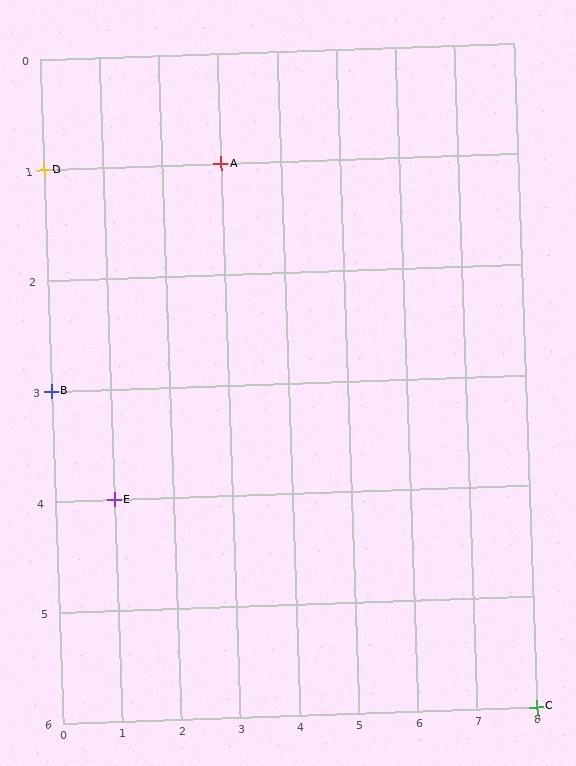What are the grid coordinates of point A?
Point A is at grid coordinates (3, 1).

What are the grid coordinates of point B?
Point B is at grid coordinates (0, 3).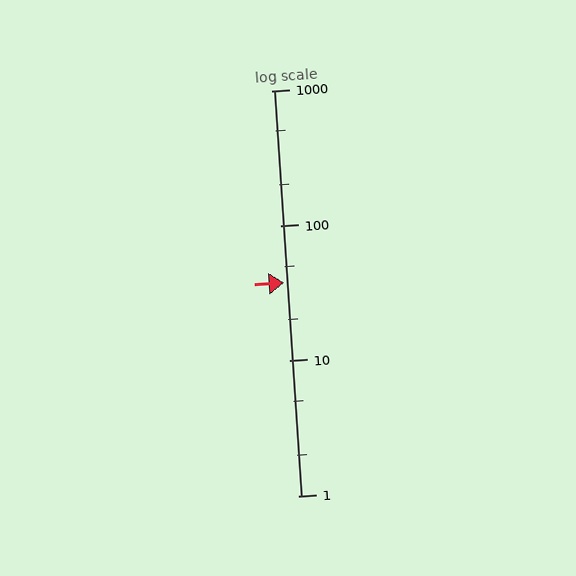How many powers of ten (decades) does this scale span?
The scale spans 3 decades, from 1 to 1000.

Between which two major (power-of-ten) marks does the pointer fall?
The pointer is between 10 and 100.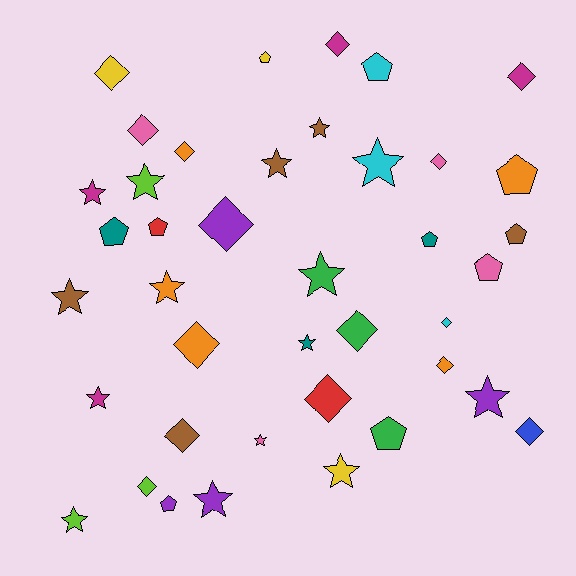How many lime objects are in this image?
There are 3 lime objects.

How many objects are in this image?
There are 40 objects.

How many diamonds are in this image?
There are 15 diamonds.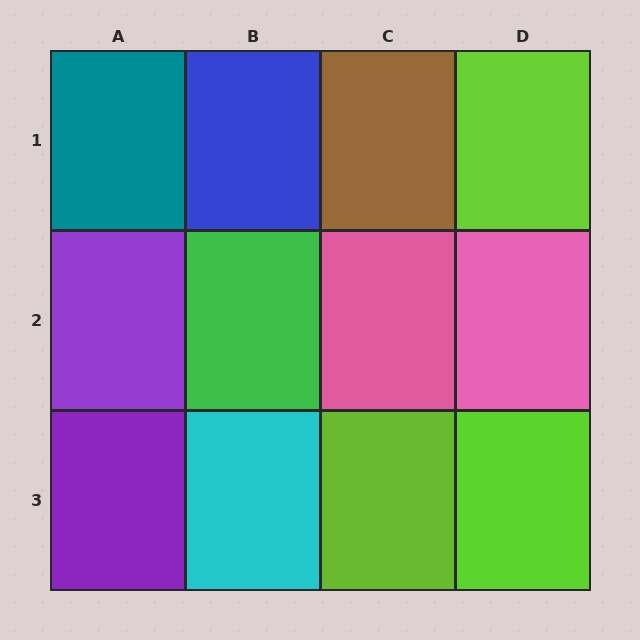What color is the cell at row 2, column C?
Pink.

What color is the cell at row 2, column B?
Green.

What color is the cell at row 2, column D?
Pink.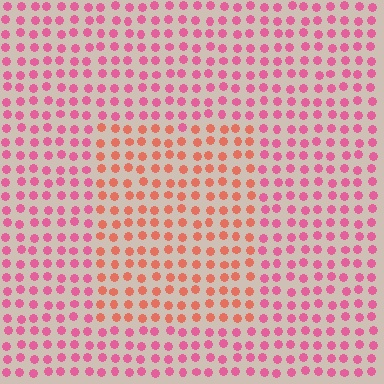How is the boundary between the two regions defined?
The boundary is defined purely by a slight shift in hue (about 35 degrees). Spacing, size, and orientation are identical on both sides.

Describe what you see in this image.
The image is filled with small pink elements in a uniform arrangement. A rectangle-shaped region is visible where the elements are tinted to a slightly different hue, forming a subtle color boundary.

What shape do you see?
I see a rectangle.